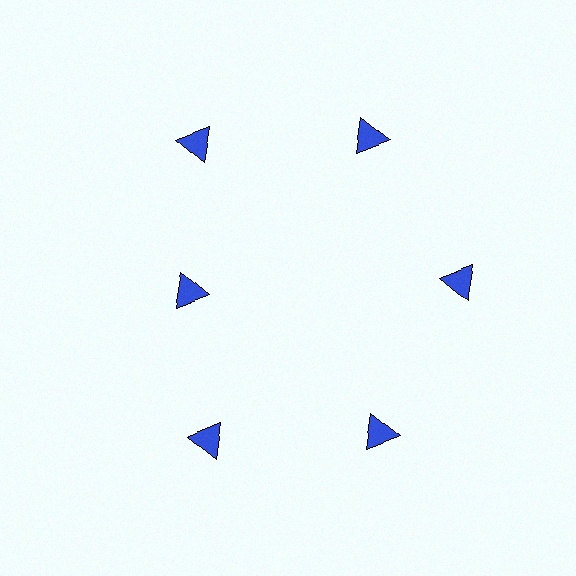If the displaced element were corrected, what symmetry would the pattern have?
It would have 6-fold rotational symmetry — the pattern would map onto itself every 60 degrees.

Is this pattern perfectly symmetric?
No. The 6 blue triangles are arranged in a ring, but one element near the 9 o'clock position is pulled inward toward the center, breaking the 6-fold rotational symmetry.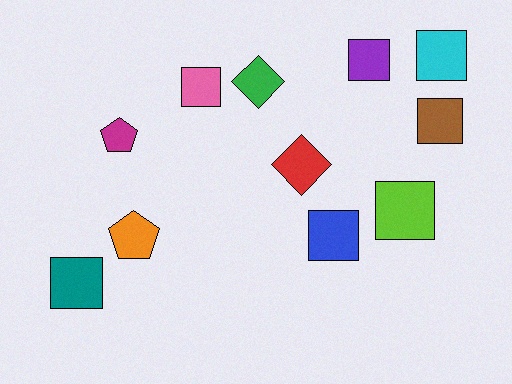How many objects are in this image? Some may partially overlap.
There are 11 objects.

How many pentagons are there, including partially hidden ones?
There are 2 pentagons.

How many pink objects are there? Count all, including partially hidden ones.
There is 1 pink object.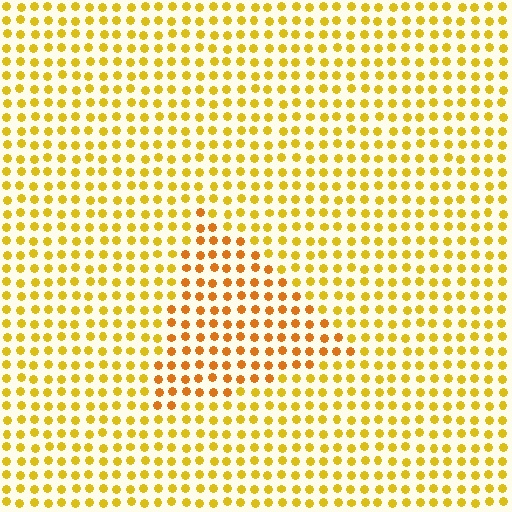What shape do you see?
I see a triangle.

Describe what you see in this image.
The image is filled with small yellow elements in a uniform arrangement. A triangle-shaped region is visible where the elements are tinted to a slightly different hue, forming a subtle color boundary.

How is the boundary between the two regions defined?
The boundary is defined purely by a slight shift in hue (about 23 degrees). Spacing, size, and orientation are identical on both sides.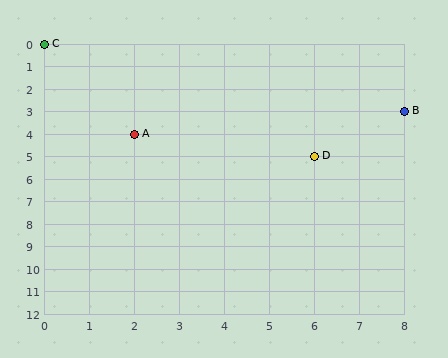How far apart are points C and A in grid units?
Points C and A are 2 columns and 4 rows apart (about 4.5 grid units diagonally).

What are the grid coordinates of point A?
Point A is at grid coordinates (2, 4).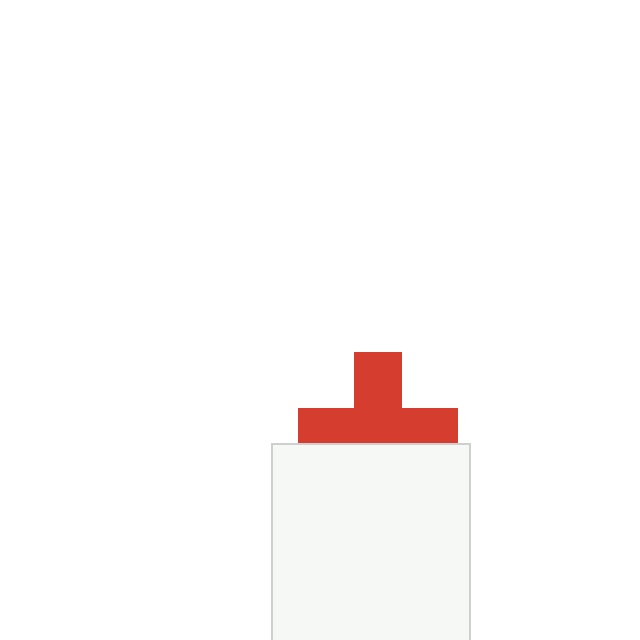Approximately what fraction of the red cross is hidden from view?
Roughly 35% of the red cross is hidden behind the white rectangle.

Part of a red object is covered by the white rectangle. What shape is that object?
It is a cross.